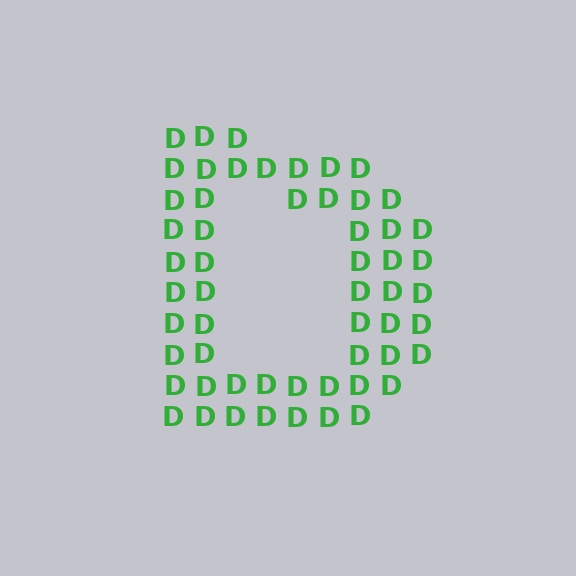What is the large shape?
The large shape is the letter D.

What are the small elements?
The small elements are letter D's.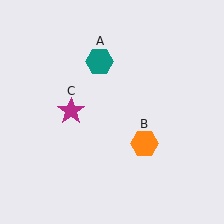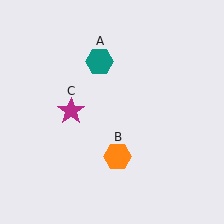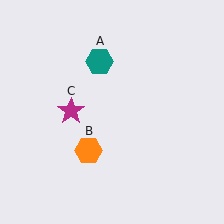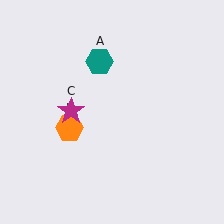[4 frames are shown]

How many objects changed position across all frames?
1 object changed position: orange hexagon (object B).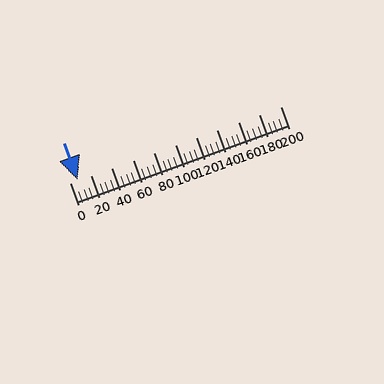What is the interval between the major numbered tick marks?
The major tick marks are spaced 20 units apart.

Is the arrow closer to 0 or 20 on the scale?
The arrow is closer to 0.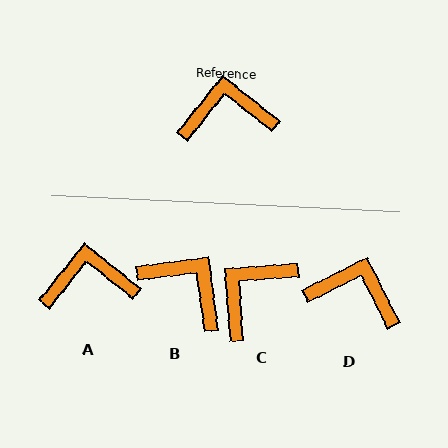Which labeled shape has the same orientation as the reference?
A.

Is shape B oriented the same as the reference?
No, it is off by about 44 degrees.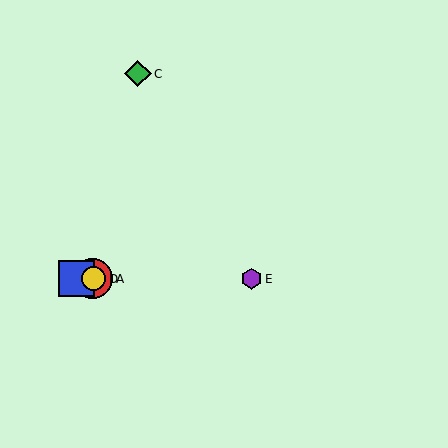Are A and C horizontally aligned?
No, A is at y≈279 and C is at y≈74.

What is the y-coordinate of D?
Object D is at y≈279.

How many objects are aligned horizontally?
4 objects (A, B, D, E) are aligned horizontally.